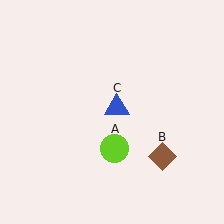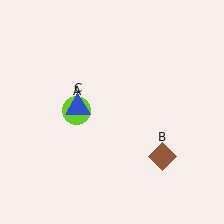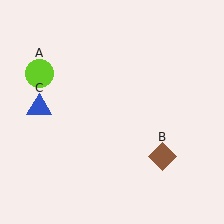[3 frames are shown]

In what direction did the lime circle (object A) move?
The lime circle (object A) moved up and to the left.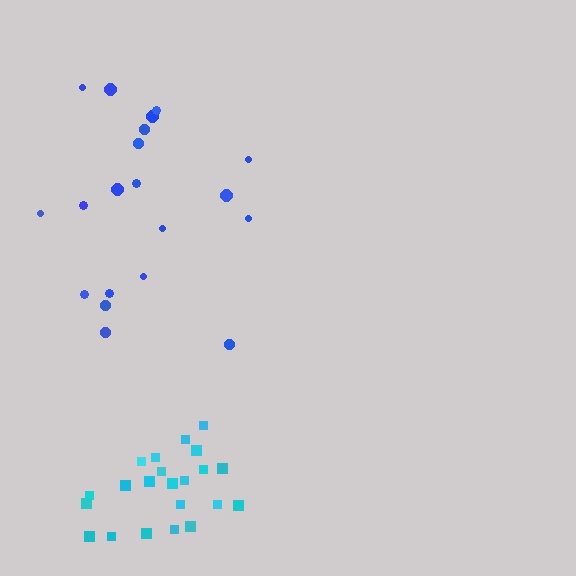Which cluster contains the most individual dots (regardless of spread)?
Cyan (22).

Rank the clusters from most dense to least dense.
cyan, blue.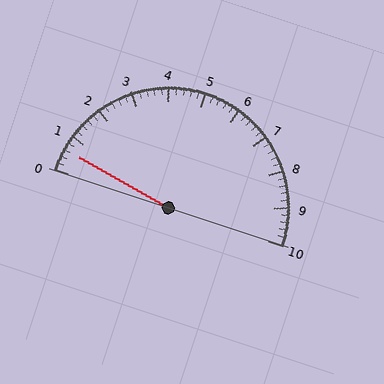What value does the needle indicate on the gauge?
The needle indicates approximately 0.6.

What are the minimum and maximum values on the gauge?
The gauge ranges from 0 to 10.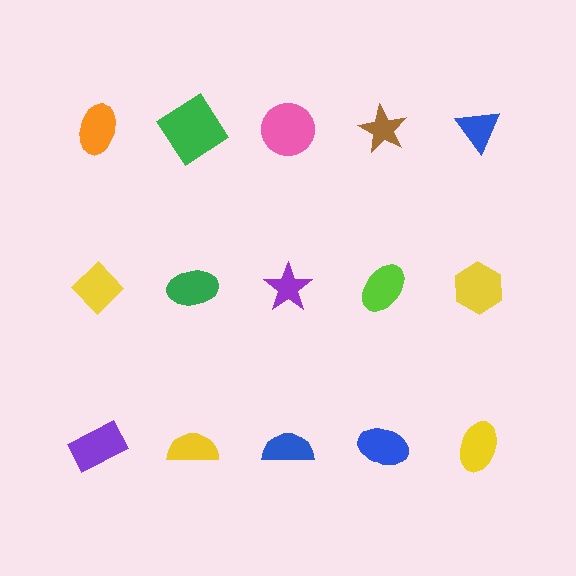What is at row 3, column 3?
A blue semicircle.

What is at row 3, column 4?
A blue ellipse.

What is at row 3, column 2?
A yellow semicircle.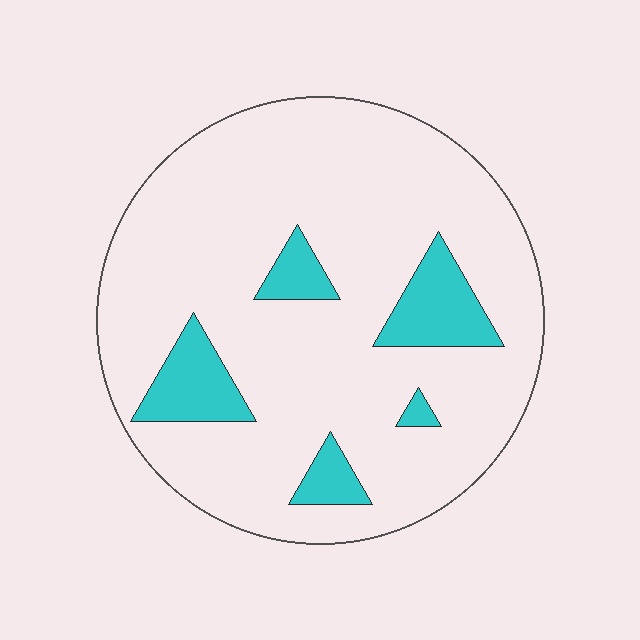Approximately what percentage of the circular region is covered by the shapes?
Approximately 15%.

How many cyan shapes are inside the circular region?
5.